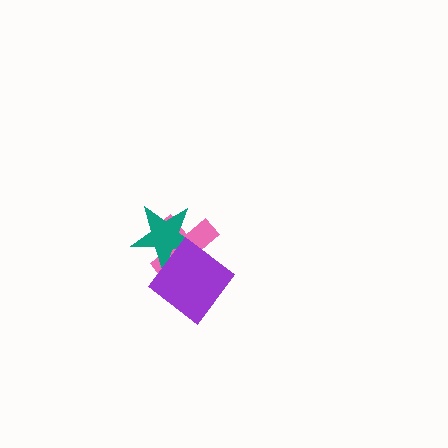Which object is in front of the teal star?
The purple diamond is in front of the teal star.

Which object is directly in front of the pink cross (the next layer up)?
The teal star is directly in front of the pink cross.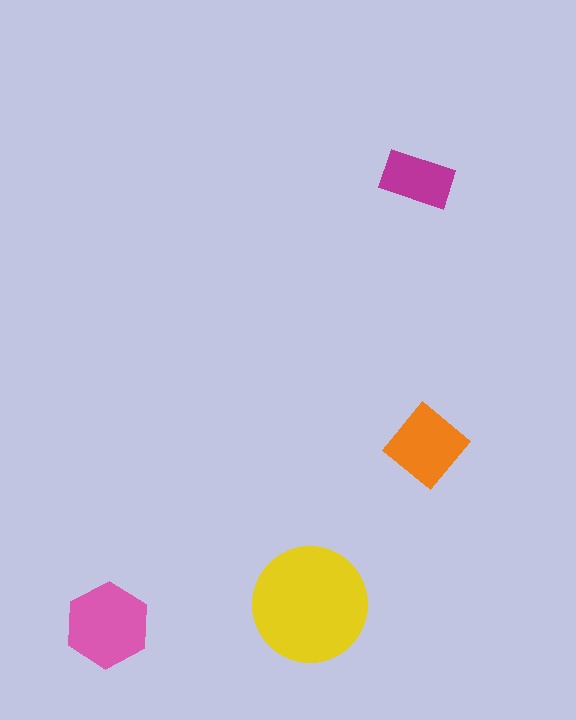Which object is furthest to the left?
The pink hexagon is leftmost.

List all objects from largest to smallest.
The yellow circle, the pink hexagon, the orange diamond, the magenta rectangle.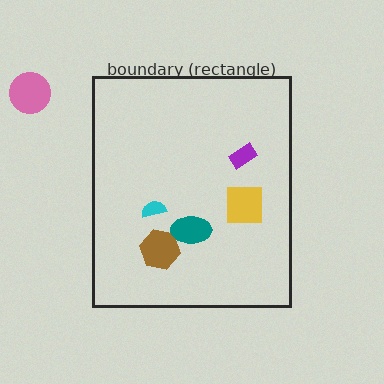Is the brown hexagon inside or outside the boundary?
Inside.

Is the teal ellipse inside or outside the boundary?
Inside.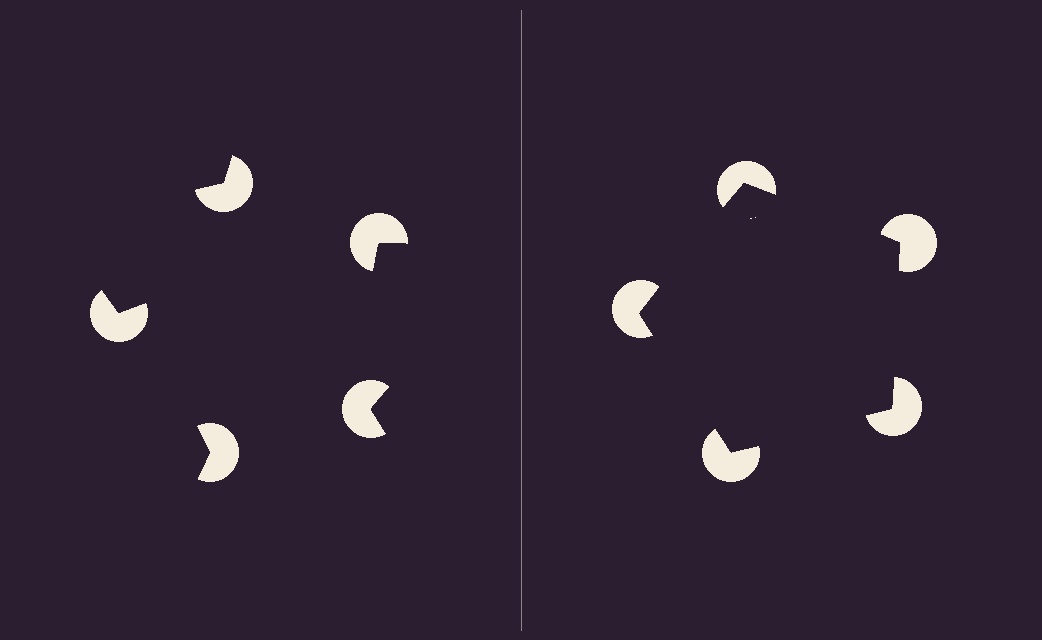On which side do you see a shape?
An illusory pentagon appears on the right side. On the left side the wedge cuts are rotated, so no coherent shape forms.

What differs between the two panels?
The pac-man discs are positioned identically on both sides; only the wedge orientations differ. On the right they align to a pentagon; on the left they are misaligned.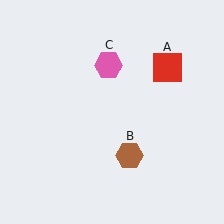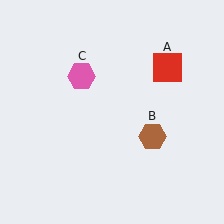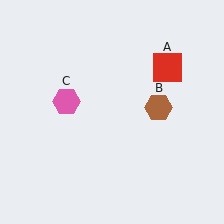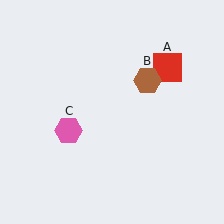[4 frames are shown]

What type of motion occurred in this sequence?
The brown hexagon (object B), pink hexagon (object C) rotated counterclockwise around the center of the scene.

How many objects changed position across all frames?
2 objects changed position: brown hexagon (object B), pink hexagon (object C).